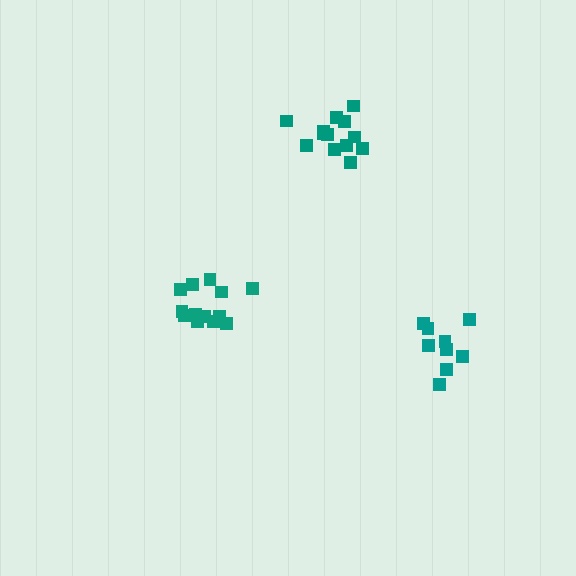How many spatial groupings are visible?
There are 3 spatial groupings.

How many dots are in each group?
Group 1: 14 dots, Group 2: 13 dots, Group 3: 9 dots (36 total).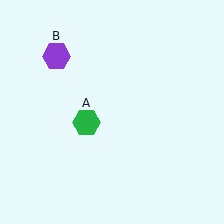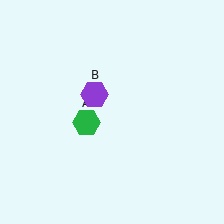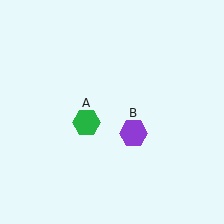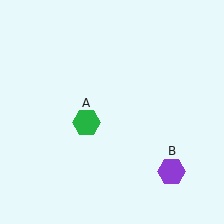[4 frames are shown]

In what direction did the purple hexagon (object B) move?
The purple hexagon (object B) moved down and to the right.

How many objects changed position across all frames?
1 object changed position: purple hexagon (object B).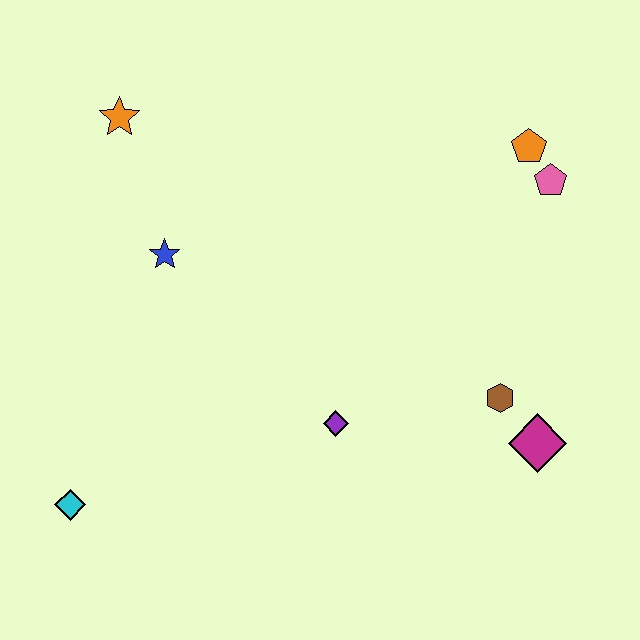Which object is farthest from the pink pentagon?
The cyan diamond is farthest from the pink pentagon.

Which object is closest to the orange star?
The blue star is closest to the orange star.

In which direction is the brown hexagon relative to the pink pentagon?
The brown hexagon is below the pink pentagon.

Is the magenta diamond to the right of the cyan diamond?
Yes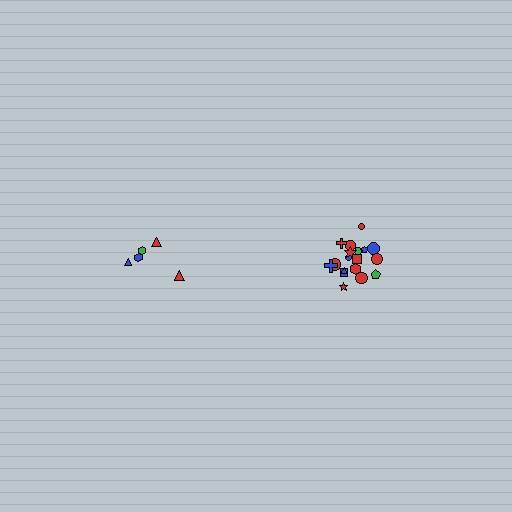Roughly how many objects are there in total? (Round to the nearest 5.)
Roughly 25 objects in total.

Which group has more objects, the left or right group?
The right group.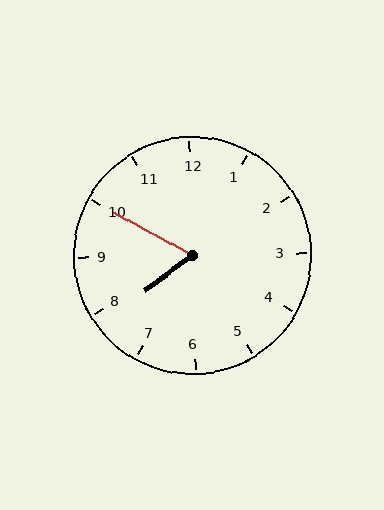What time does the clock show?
7:50.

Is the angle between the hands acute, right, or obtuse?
It is acute.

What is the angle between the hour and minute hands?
Approximately 65 degrees.